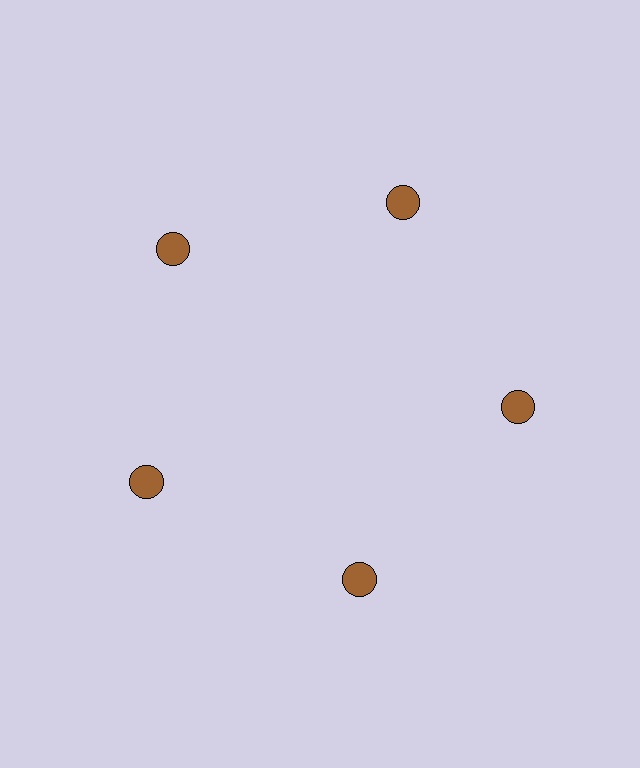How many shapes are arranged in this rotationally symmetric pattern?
There are 5 shapes, arranged in 5 groups of 1.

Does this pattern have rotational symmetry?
Yes, this pattern has 5-fold rotational symmetry. It looks the same after rotating 72 degrees around the center.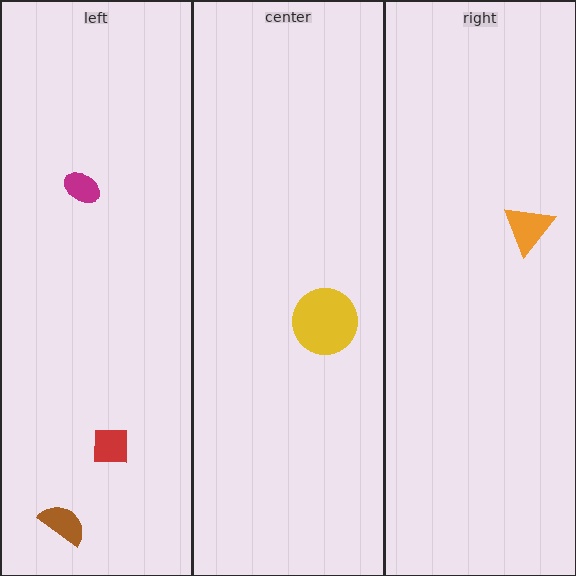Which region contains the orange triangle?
The right region.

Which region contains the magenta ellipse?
The left region.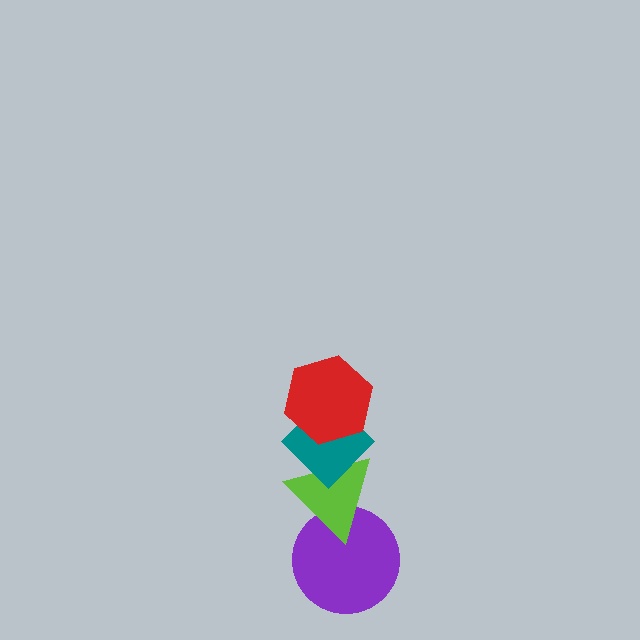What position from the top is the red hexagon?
The red hexagon is 1st from the top.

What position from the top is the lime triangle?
The lime triangle is 3rd from the top.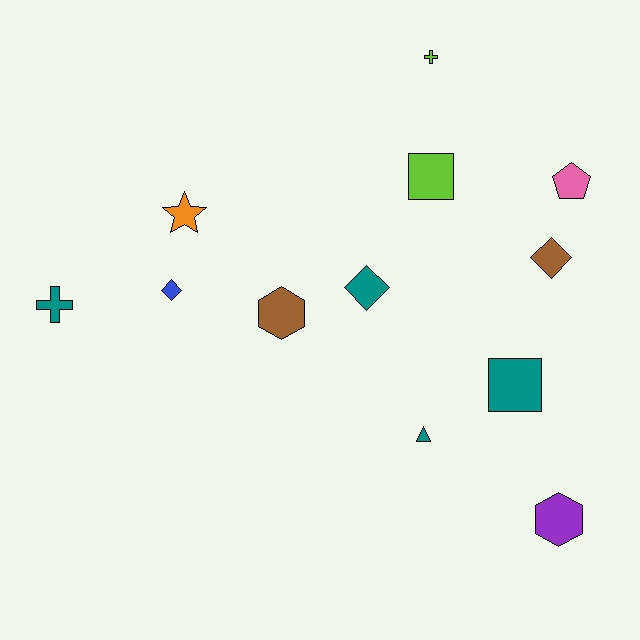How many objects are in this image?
There are 12 objects.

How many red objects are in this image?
There are no red objects.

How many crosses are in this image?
There are 2 crosses.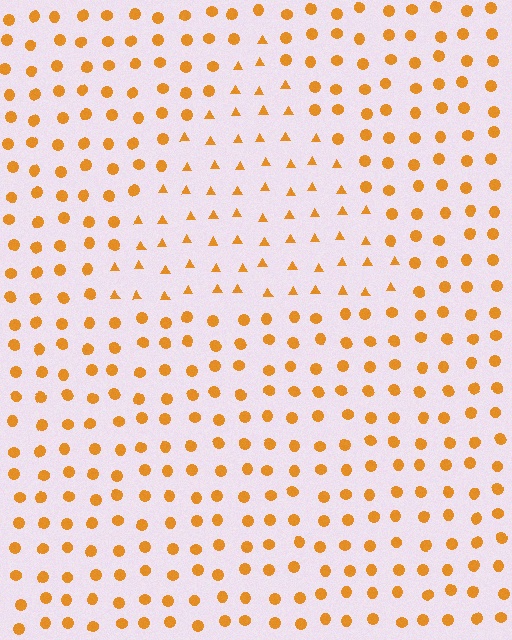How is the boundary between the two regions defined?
The boundary is defined by a change in element shape: triangles inside vs. circles outside. All elements share the same color and spacing.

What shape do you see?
I see a triangle.